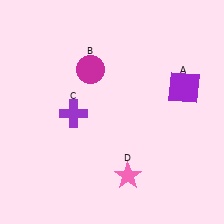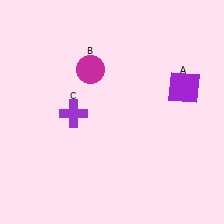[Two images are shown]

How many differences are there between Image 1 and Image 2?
There is 1 difference between the two images.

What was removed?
The pink star (D) was removed in Image 2.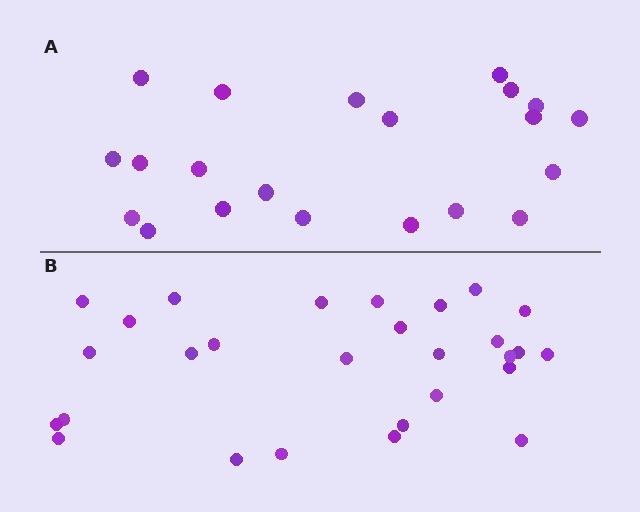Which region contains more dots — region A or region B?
Region B (the bottom region) has more dots.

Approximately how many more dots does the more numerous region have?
Region B has roughly 8 or so more dots than region A.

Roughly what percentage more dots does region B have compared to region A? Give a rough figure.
About 35% more.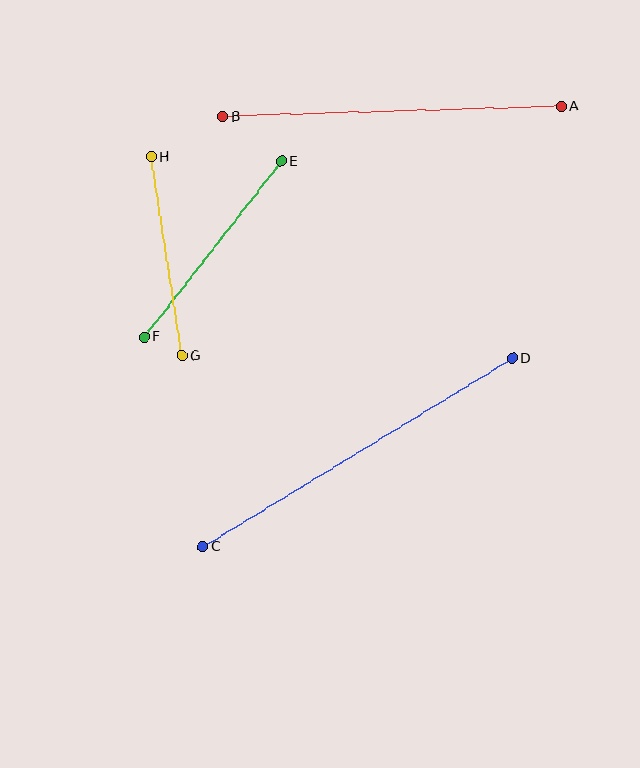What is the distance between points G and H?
The distance is approximately 201 pixels.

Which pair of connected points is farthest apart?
Points C and D are farthest apart.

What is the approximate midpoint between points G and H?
The midpoint is at approximately (166, 256) pixels.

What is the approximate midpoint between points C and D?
The midpoint is at approximately (357, 452) pixels.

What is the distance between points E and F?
The distance is approximately 223 pixels.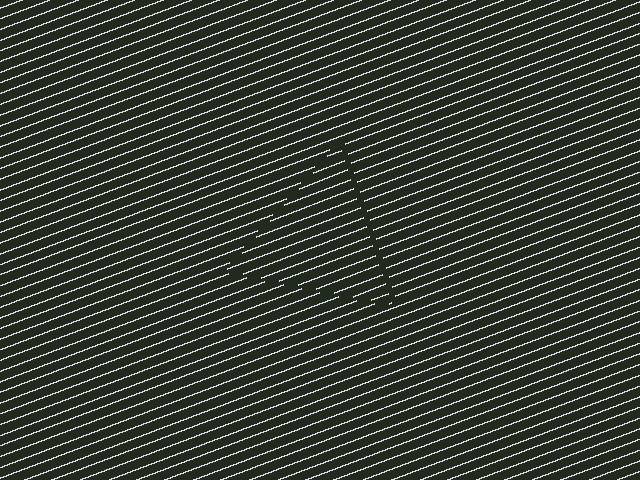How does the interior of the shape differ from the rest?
The interior of the shape contains the same grating, shifted by half a period — the contour is defined by the phase discontinuity where line-ends from the inner and outer gratings abut.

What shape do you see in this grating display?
An illusory triangle. The interior of the shape contains the same grating, shifted by half a period — the contour is defined by the phase discontinuity where line-ends from the inner and outer gratings abut.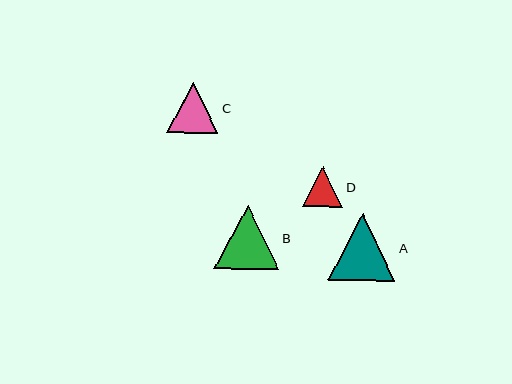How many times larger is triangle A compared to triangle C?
Triangle A is approximately 1.3 times the size of triangle C.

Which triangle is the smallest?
Triangle D is the smallest with a size of approximately 40 pixels.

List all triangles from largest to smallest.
From largest to smallest: A, B, C, D.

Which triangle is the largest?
Triangle A is the largest with a size of approximately 67 pixels.